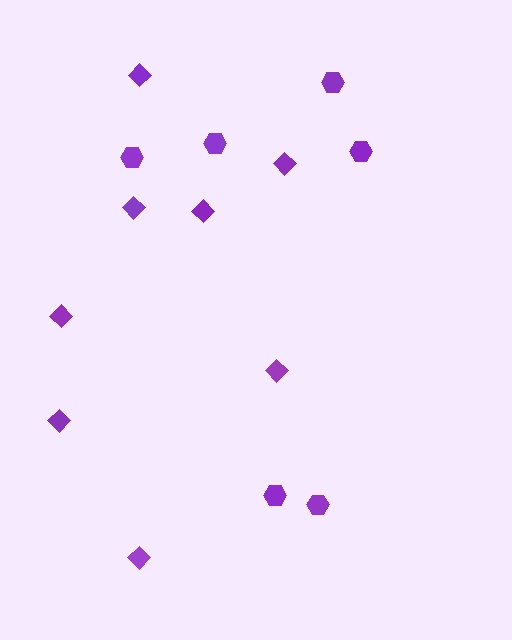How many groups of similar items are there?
There are 2 groups: one group of hexagons (6) and one group of diamonds (8).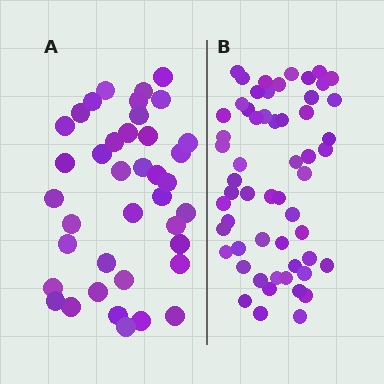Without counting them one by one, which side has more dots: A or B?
Region B (the right region) has more dots.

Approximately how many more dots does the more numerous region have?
Region B has approximately 20 more dots than region A.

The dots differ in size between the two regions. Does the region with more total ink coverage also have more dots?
No. Region A has more total ink coverage because its dots are larger, but region B actually contains more individual dots. Total area can be misleading — the number of items is what matters here.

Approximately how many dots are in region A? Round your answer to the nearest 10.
About 40 dots. (The exact count is 39, which rounds to 40.)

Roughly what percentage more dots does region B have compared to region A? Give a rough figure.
About 45% more.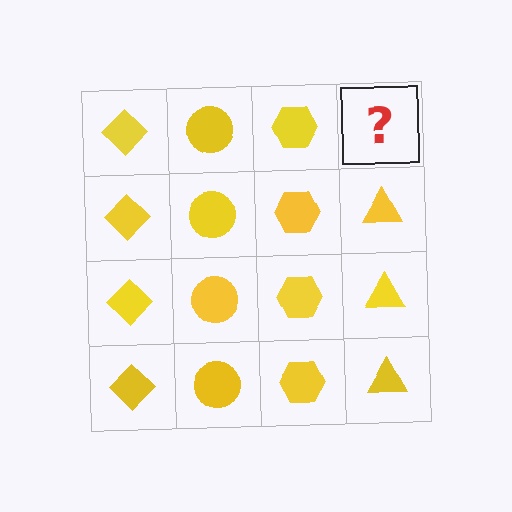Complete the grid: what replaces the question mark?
The question mark should be replaced with a yellow triangle.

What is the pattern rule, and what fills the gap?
The rule is that each column has a consistent shape. The gap should be filled with a yellow triangle.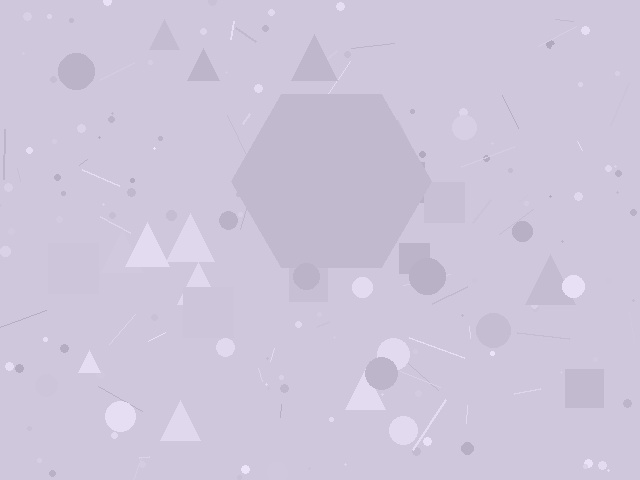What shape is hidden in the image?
A hexagon is hidden in the image.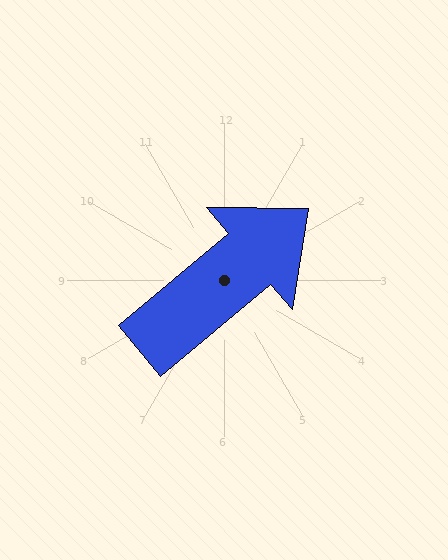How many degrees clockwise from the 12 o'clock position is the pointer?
Approximately 50 degrees.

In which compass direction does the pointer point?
Northeast.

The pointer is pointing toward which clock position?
Roughly 2 o'clock.